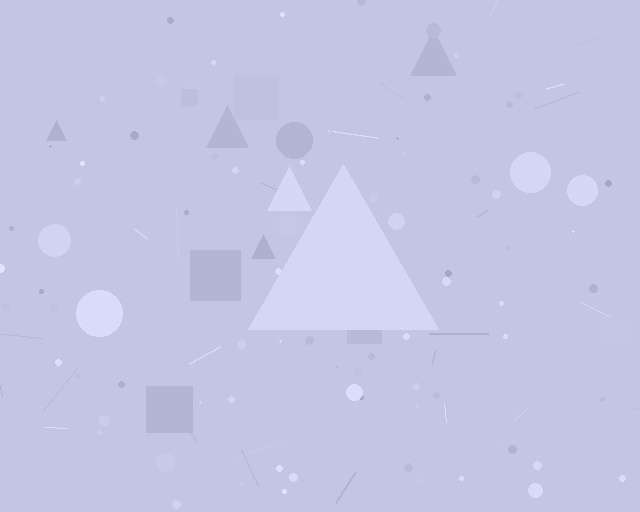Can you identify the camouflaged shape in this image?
The camouflaged shape is a triangle.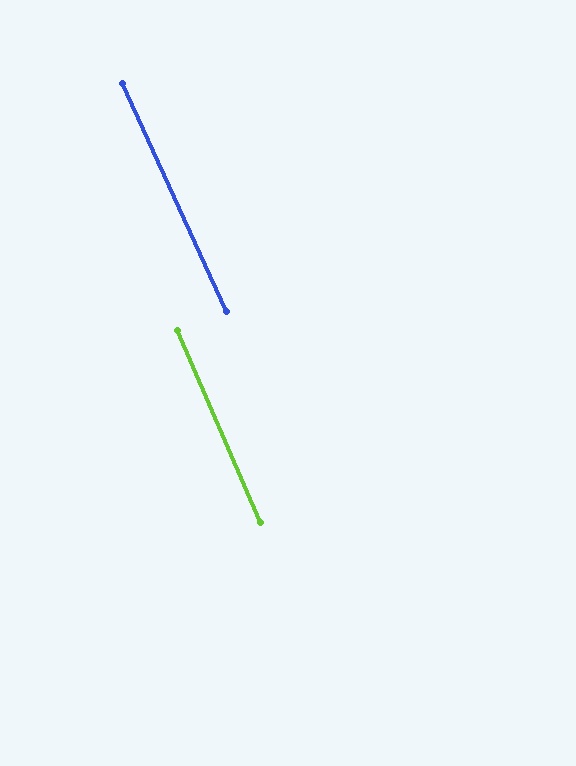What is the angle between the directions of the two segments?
Approximately 1 degree.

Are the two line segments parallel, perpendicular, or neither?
Parallel — their directions differ by only 1.2°.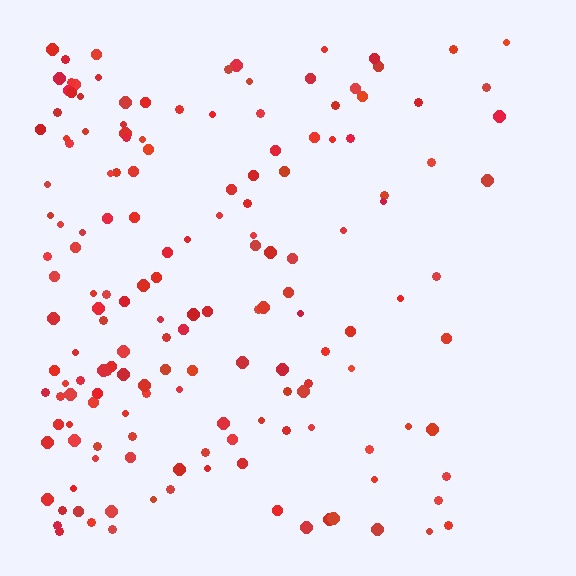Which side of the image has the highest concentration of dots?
The left.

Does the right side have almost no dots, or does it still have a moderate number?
Still a moderate number, just noticeably fewer than the left.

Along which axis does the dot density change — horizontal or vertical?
Horizontal.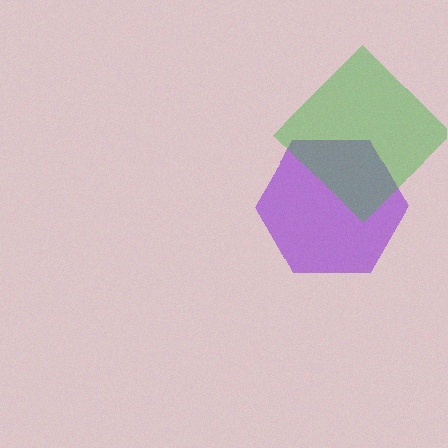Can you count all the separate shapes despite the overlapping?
Yes, there are 2 separate shapes.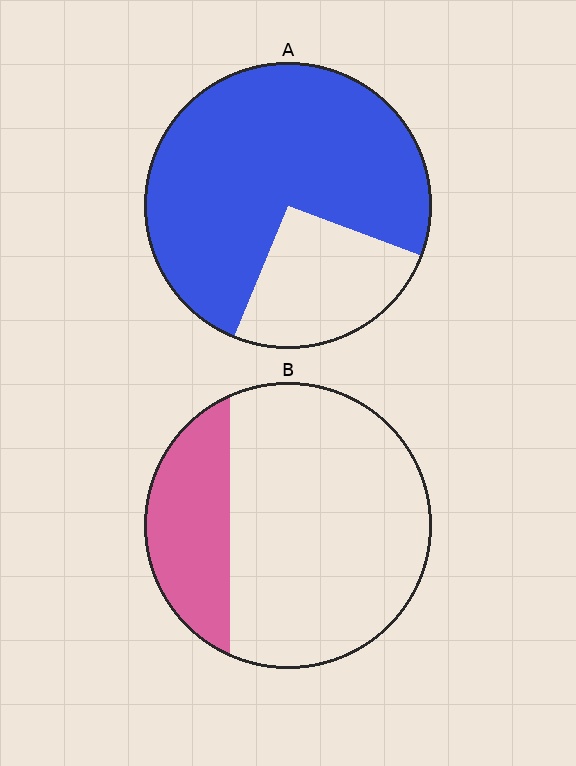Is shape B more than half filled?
No.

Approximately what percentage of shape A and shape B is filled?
A is approximately 75% and B is approximately 25%.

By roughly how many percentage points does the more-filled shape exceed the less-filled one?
By roughly 50 percentage points (A over B).